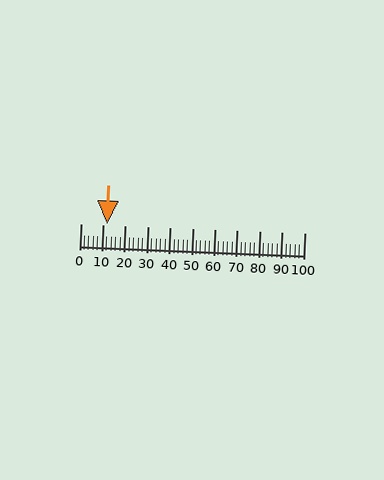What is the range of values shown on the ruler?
The ruler shows values from 0 to 100.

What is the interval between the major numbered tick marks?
The major tick marks are spaced 10 units apart.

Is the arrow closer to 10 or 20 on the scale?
The arrow is closer to 10.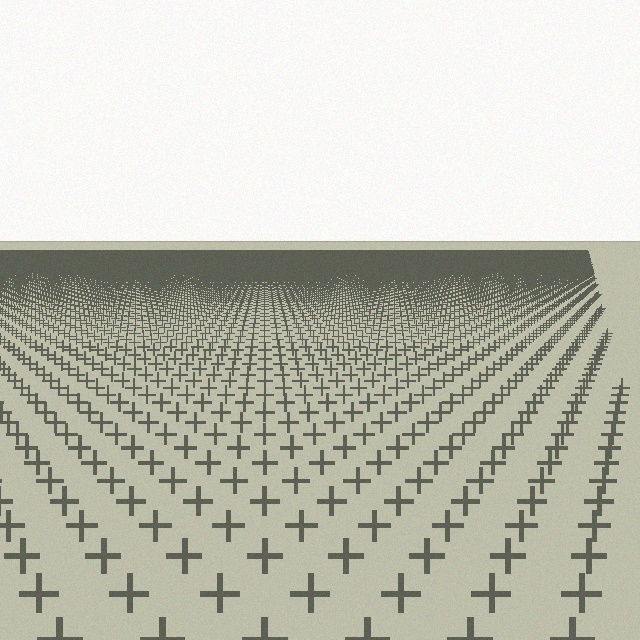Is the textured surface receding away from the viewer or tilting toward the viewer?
The surface is receding away from the viewer. Texture elements get smaller and denser toward the top.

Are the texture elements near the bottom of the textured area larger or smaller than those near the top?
Larger. Near the bottom, elements are closer to the viewer and appear at a bigger on-screen size.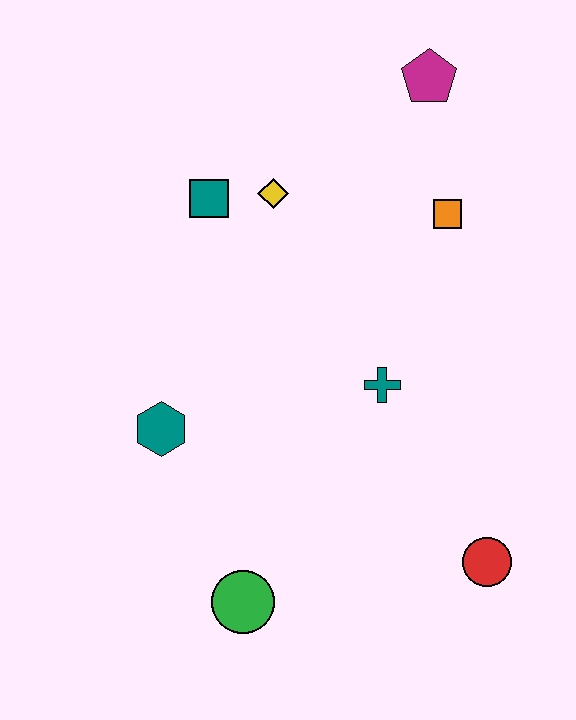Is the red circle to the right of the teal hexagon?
Yes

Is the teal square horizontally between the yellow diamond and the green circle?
No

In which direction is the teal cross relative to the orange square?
The teal cross is below the orange square.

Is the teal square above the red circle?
Yes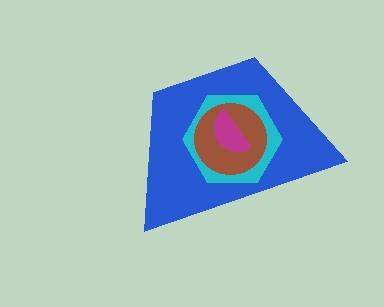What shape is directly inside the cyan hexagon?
The brown circle.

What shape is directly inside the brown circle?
The magenta semicircle.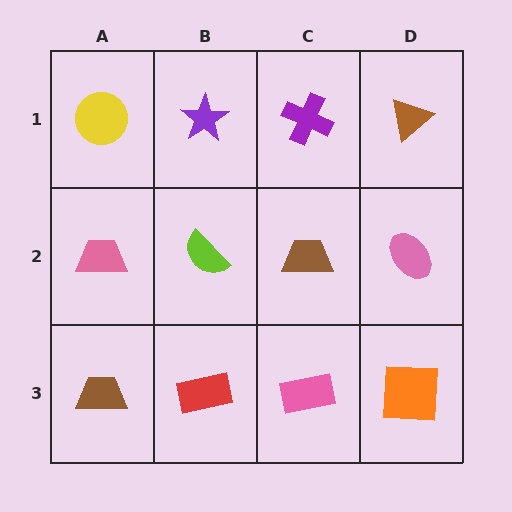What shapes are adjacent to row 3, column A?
A pink trapezoid (row 2, column A), a red rectangle (row 3, column B).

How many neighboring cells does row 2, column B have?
4.